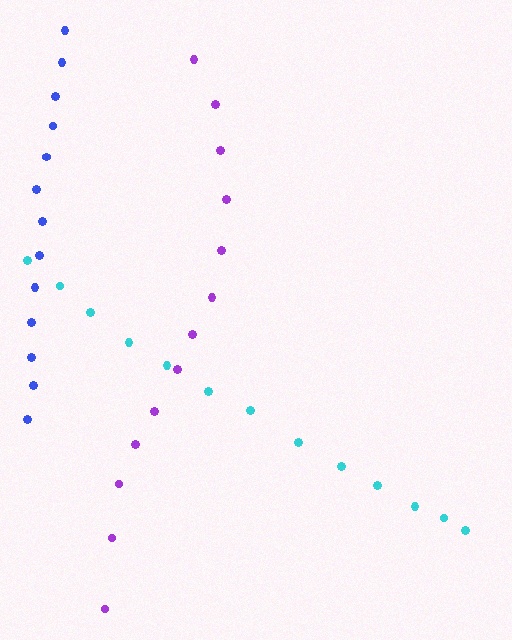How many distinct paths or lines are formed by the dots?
There are 3 distinct paths.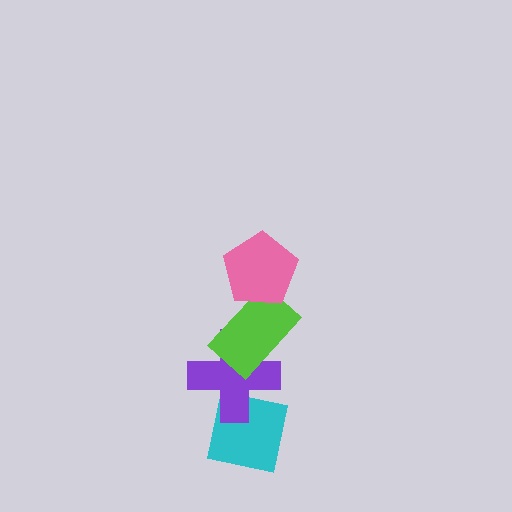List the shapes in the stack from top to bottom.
From top to bottom: the pink pentagon, the lime rectangle, the purple cross, the cyan square.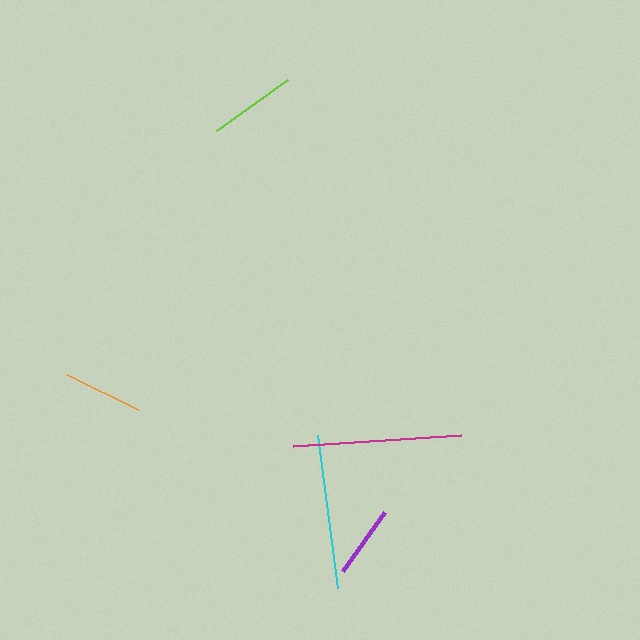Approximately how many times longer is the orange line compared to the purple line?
The orange line is approximately 1.1 times the length of the purple line.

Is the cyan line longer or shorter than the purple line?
The cyan line is longer than the purple line.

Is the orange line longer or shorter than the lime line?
The lime line is longer than the orange line.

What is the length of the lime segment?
The lime segment is approximately 87 pixels long.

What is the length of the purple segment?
The purple segment is approximately 72 pixels long.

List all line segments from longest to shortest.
From longest to shortest: magenta, cyan, lime, orange, purple.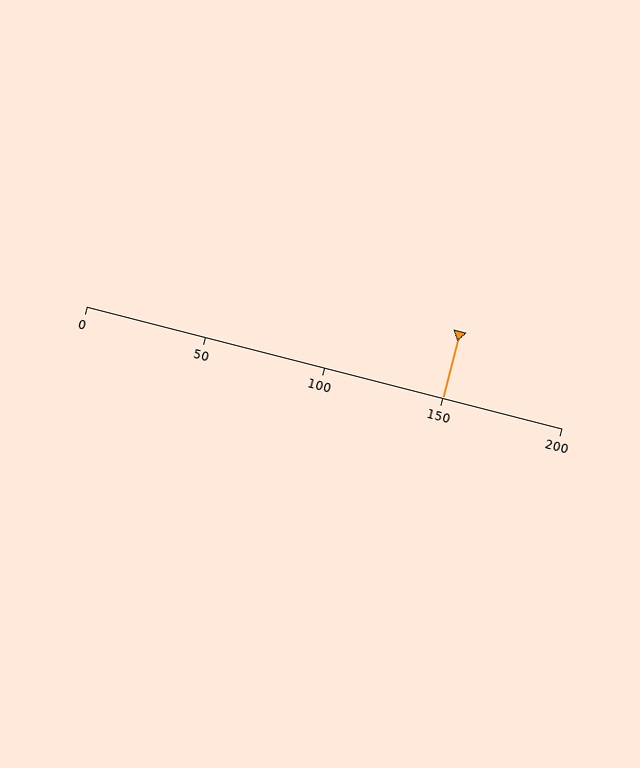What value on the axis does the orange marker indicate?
The marker indicates approximately 150.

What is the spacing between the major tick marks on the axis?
The major ticks are spaced 50 apart.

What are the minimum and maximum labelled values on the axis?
The axis runs from 0 to 200.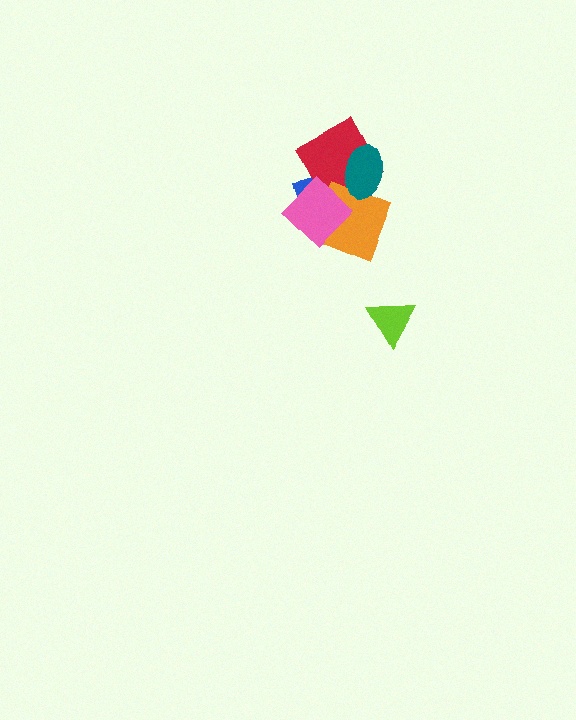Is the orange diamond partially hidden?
Yes, it is partially covered by another shape.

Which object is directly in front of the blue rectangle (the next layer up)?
The red square is directly in front of the blue rectangle.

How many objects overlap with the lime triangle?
0 objects overlap with the lime triangle.